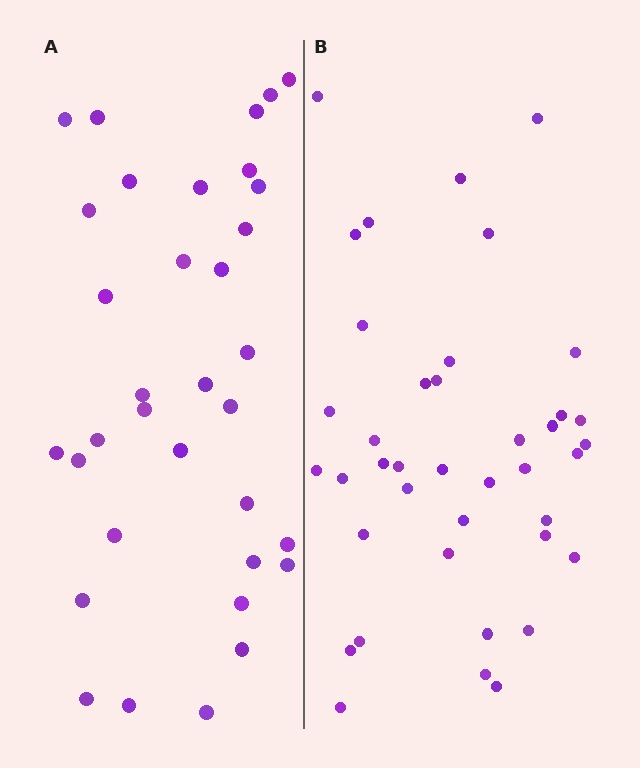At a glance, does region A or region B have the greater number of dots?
Region B (the right region) has more dots.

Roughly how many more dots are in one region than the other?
Region B has about 6 more dots than region A.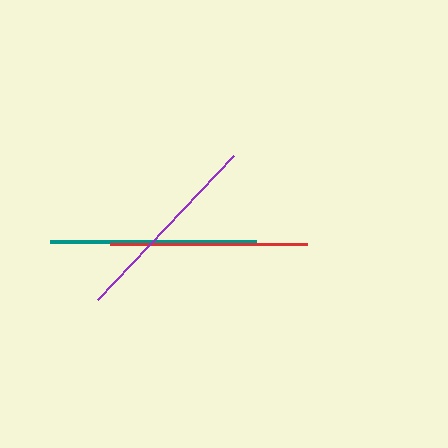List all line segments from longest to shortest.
From longest to shortest: teal, purple, red.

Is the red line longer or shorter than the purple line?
The purple line is longer than the red line.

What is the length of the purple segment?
The purple segment is approximately 198 pixels long.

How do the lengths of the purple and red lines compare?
The purple and red lines are approximately the same length.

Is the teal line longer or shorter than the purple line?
The teal line is longer than the purple line.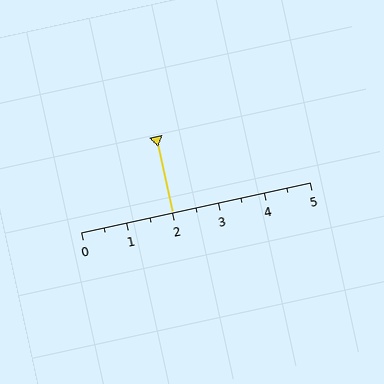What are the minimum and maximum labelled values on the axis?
The axis runs from 0 to 5.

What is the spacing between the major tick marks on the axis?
The major ticks are spaced 1 apart.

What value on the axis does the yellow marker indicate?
The marker indicates approximately 2.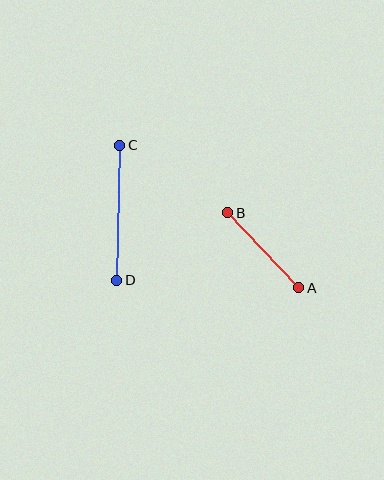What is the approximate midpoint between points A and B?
The midpoint is at approximately (263, 250) pixels.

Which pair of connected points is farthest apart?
Points C and D are farthest apart.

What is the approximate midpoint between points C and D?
The midpoint is at approximately (118, 213) pixels.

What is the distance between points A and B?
The distance is approximately 103 pixels.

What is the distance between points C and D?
The distance is approximately 135 pixels.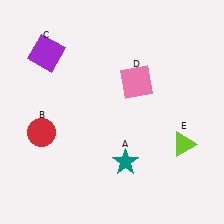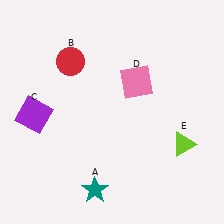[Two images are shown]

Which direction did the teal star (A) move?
The teal star (A) moved left.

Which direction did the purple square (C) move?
The purple square (C) moved down.